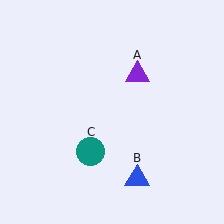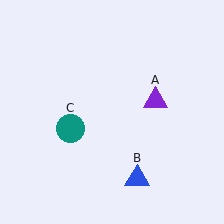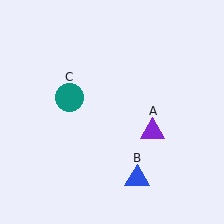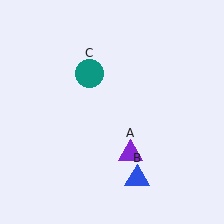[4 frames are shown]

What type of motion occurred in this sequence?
The purple triangle (object A), teal circle (object C) rotated clockwise around the center of the scene.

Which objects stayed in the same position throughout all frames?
Blue triangle (object B) remained stationary.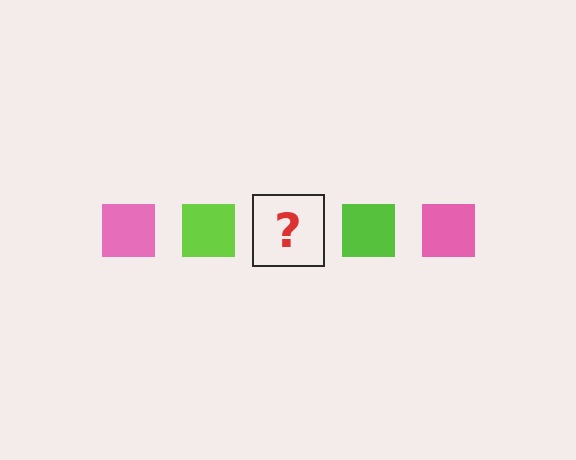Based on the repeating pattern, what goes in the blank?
The blank should be a pink square.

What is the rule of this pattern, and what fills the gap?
The rule is that the pattern cycles through pink, lime squares. The gap should be filled with a pink square.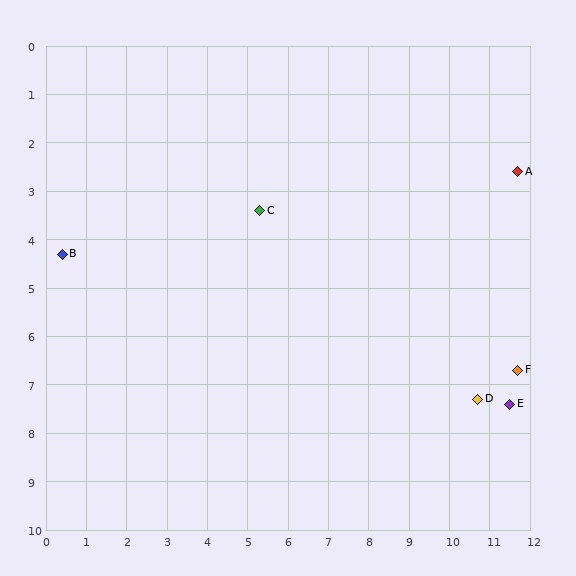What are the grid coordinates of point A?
Point A is at approximately (11.7, 2.6).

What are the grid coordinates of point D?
Point D is at approximately (10.7, 7.3).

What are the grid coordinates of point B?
Point B is at approximately (0.4, 4.3).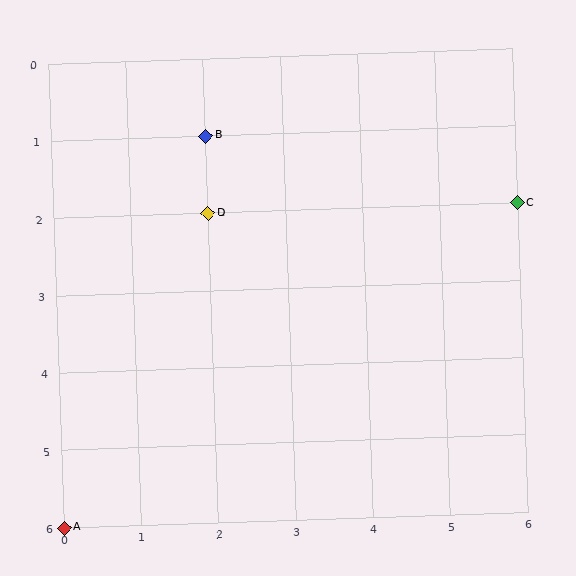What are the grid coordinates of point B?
Point B is at grid coordinates (2, 1).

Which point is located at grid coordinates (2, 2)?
Point D is at (2, 2).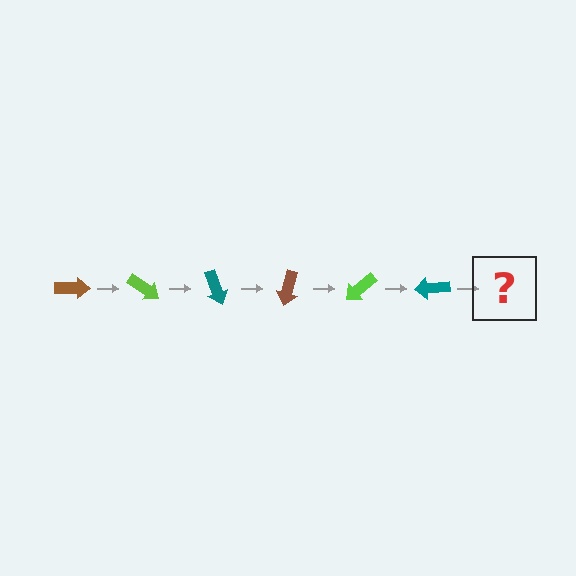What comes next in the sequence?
The next element should be a brown arrow, rotated 210 degrees from the start.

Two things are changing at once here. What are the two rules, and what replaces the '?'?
The two rules are that it rotates 35 degrees each step and the color cycles through brown, lime, and teal. The '?' should be a brown arrow, rotated 210 degrees from the start.